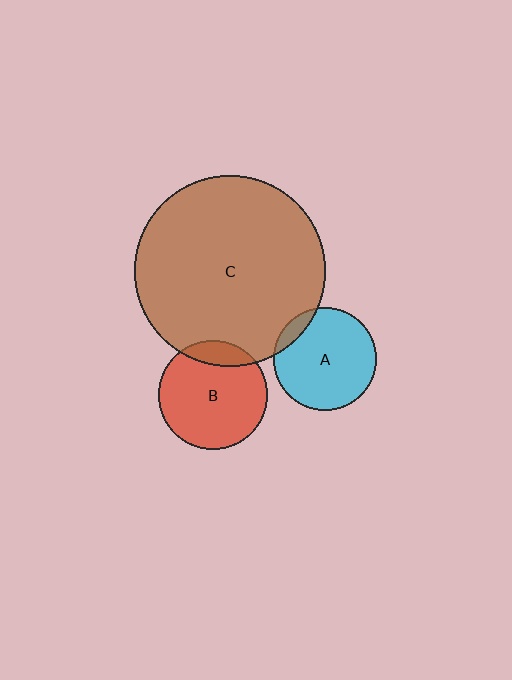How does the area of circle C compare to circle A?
Approximately 3.4 times.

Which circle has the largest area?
Circle C (brown).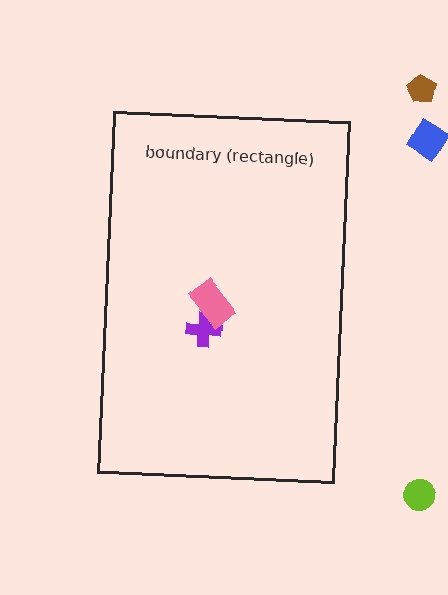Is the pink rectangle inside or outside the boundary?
Inside.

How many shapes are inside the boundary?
2 inside, 3 outside.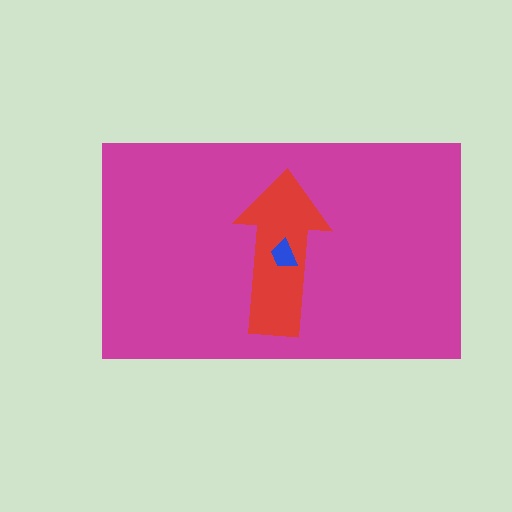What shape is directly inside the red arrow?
The blue trapezoid.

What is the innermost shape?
The blue trapezoid.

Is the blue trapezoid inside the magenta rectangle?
Yes.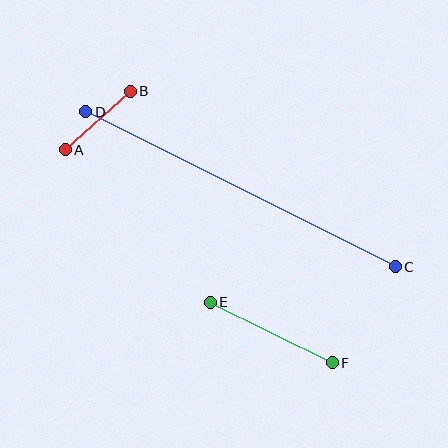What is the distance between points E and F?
The distance is approximately 136 pixels.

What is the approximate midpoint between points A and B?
The midpoint is at approximately (98, 121) pixels.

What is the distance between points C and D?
The distance is approximately 346 pixels.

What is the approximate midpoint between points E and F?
The midpoint is at approximately (271, 332) pixels.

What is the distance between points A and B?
The distance is approximately 88 pixels.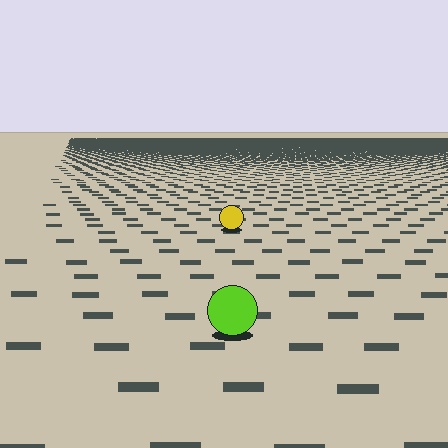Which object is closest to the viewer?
The lime circle is closest. The texture marks near it are larger and more spread out.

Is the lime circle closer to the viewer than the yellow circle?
Yes. The lime circle is closer — you can tell from the texture gradient: the ground texture is coarser near it.